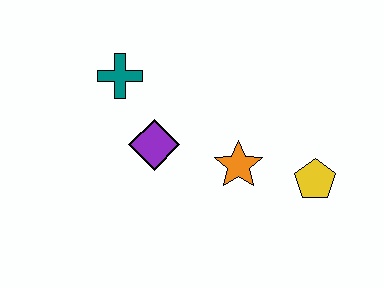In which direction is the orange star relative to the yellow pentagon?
The orange star is to the left of the yellow pentagon.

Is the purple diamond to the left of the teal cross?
No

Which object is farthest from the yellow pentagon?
The teal cross is farthest from the yellow pentagon.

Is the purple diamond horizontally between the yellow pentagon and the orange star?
No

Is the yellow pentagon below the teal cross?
Yes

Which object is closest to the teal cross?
The purple diamond is closest to the teal cross.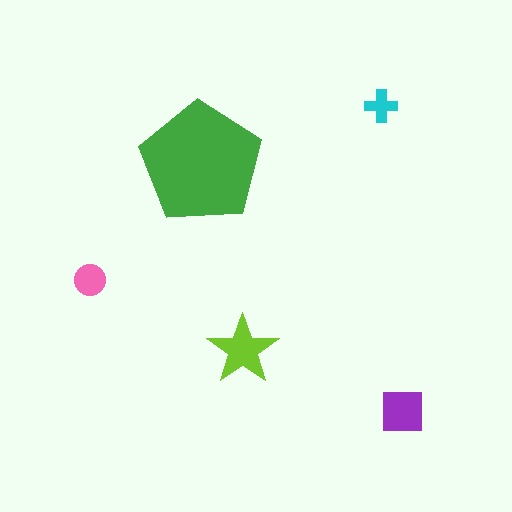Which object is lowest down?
The purple square is bottommost.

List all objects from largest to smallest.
The green pentagon, the lime star, the purple square, the pink circle, the cyan cross.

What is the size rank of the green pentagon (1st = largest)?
1st.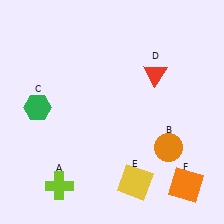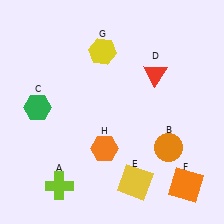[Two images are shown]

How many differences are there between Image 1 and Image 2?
There are 2 differences between the two images.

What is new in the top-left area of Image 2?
A yellow hexagon (G) was added in the top-left area of Image 2.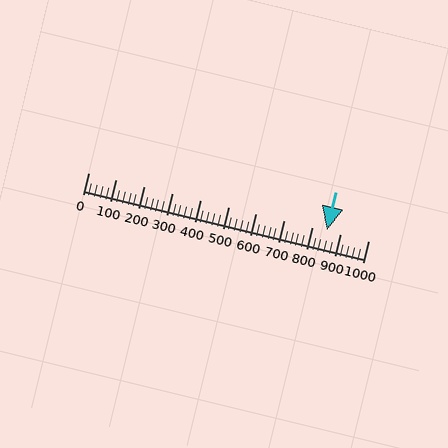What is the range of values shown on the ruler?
The ruler shows values from 0 to 1000.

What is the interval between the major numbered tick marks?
The major tick marks are spaced 100 units apart.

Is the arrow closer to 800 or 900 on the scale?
The arrow is closer to 900.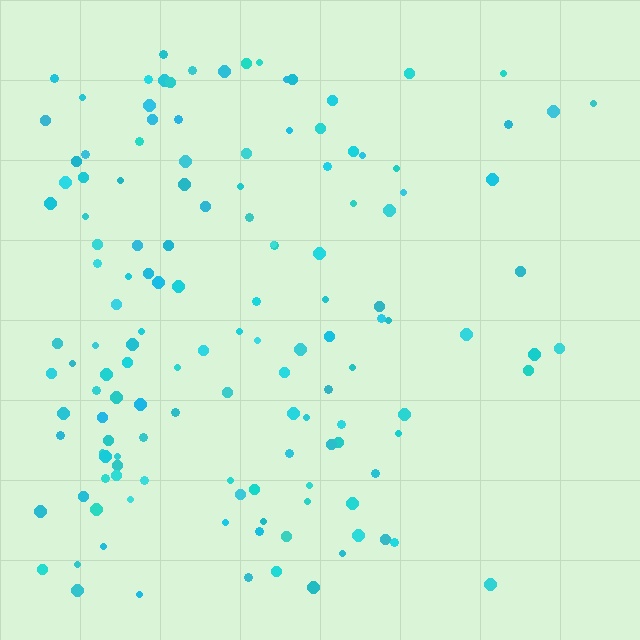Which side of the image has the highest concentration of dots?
The left.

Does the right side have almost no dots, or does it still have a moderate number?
Still a moderate number, just noticeably fewer than the left.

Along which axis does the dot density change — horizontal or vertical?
Horizontal.